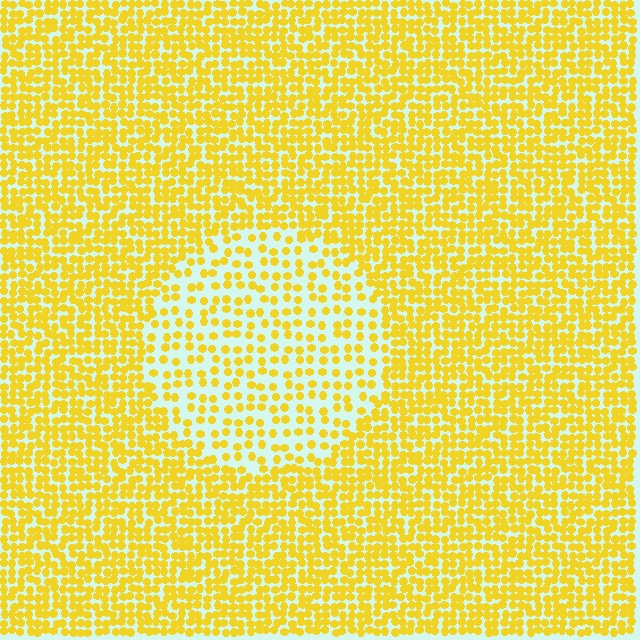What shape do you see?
I see a circle.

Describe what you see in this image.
The image contains small yellow elements arranged at two different densities. A circle-shaped region is visible where the elements are less densely packed than the surrounding area.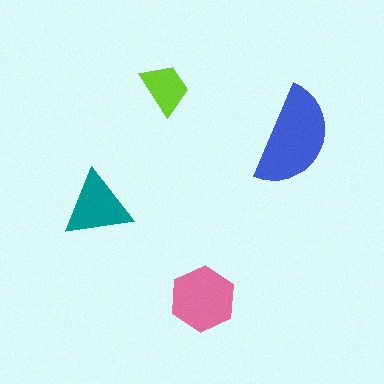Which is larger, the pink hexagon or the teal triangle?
The pink hexagon.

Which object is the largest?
The blue semicircle.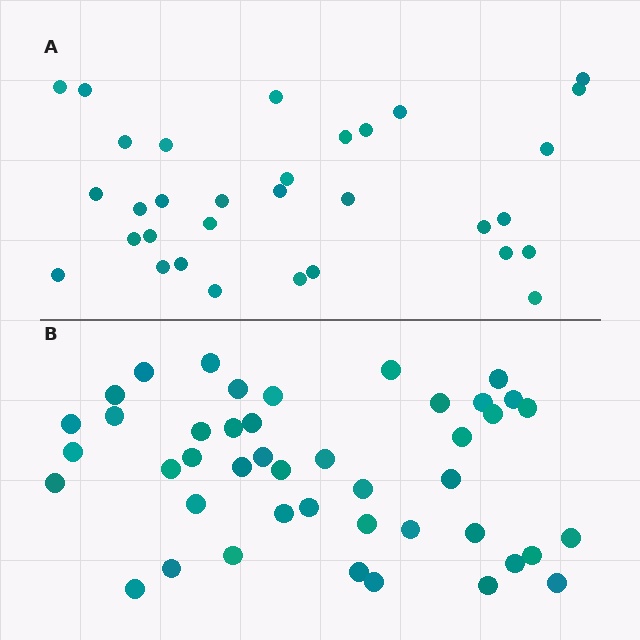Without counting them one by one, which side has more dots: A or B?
Region B (the bottom region) has more dots.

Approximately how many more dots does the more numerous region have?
Region B has roughly 12 or so more dots than region A.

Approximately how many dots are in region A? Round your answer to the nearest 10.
About 30 dots. (The exact count is 32, which rounds to 30.)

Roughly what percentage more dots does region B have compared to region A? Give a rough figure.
About 40% more.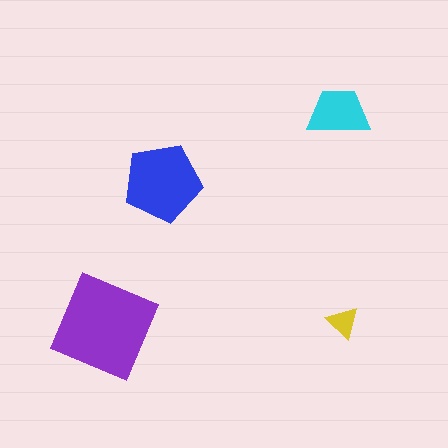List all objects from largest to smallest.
The purple diamond, the blue pentagon, the cyan trapezoid, the yellow triangle.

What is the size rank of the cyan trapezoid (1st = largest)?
3rd.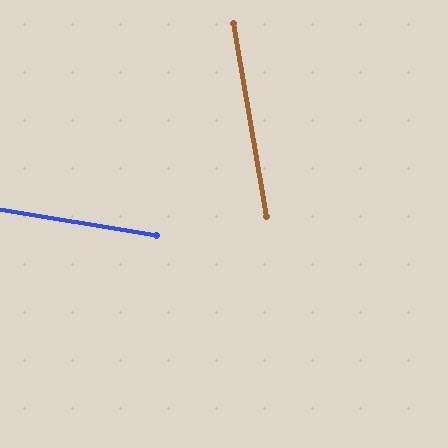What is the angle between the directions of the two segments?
Approximately 71 degrees.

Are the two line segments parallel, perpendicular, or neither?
Neither parallel nor perpendicular — they differ by about 71°.